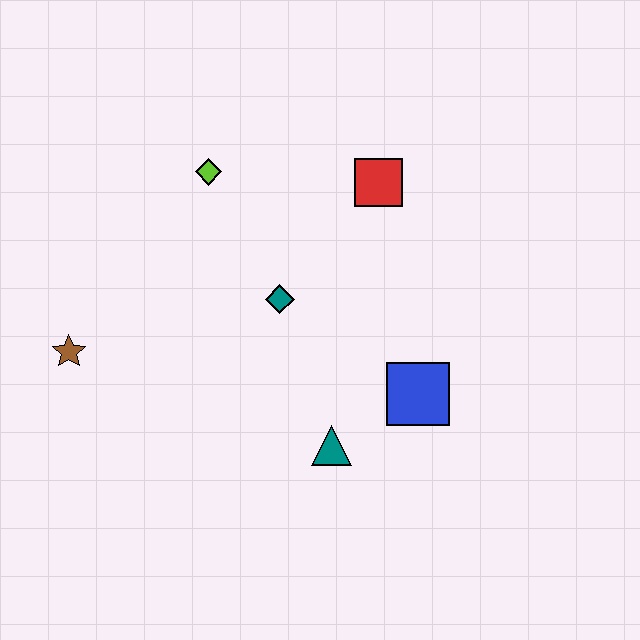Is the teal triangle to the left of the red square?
Yes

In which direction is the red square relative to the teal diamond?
The red square is above the teal diamond.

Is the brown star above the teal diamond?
No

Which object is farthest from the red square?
The brown star is farthest from the red square.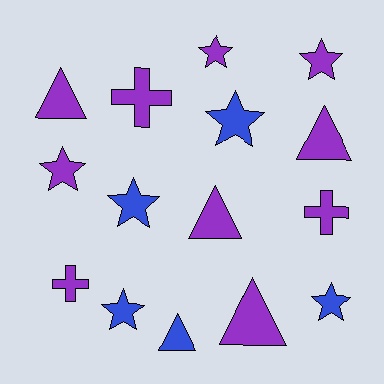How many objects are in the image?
There are 15 objects.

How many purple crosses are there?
There are 3 purple crosses.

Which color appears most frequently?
Purple, with 10 objects.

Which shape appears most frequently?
Star, with 7 objects.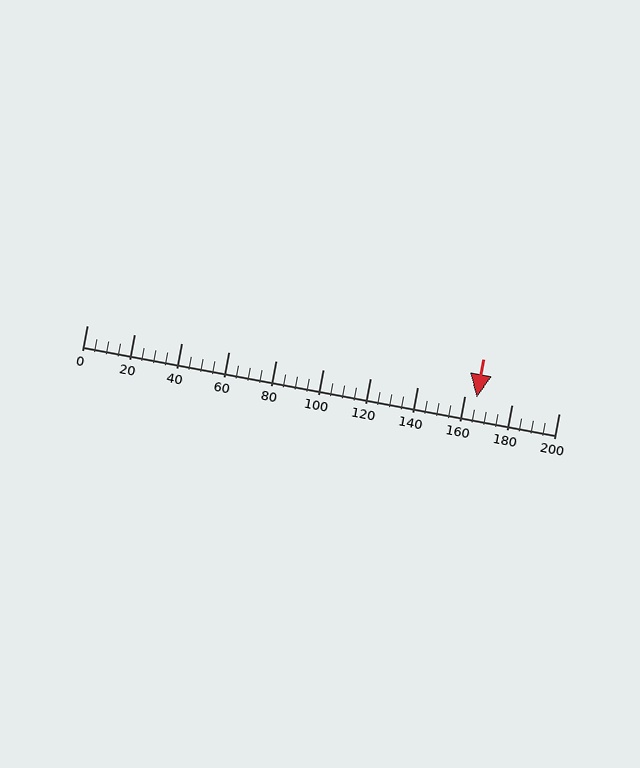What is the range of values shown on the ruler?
The ruler shows values from 0 to 200.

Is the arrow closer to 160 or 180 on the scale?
The arrow is closer to 160.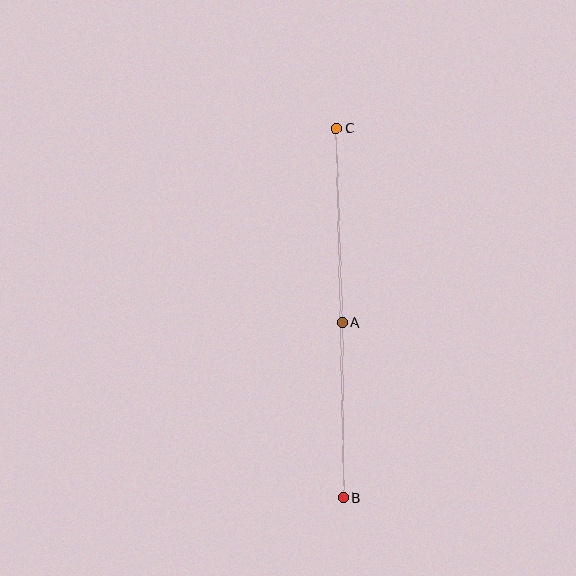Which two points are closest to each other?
Points A and B are closest to each other.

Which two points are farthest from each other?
Points B and C are farthest from each other.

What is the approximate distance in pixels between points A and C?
The distance between A and C is approximately 194 pixels.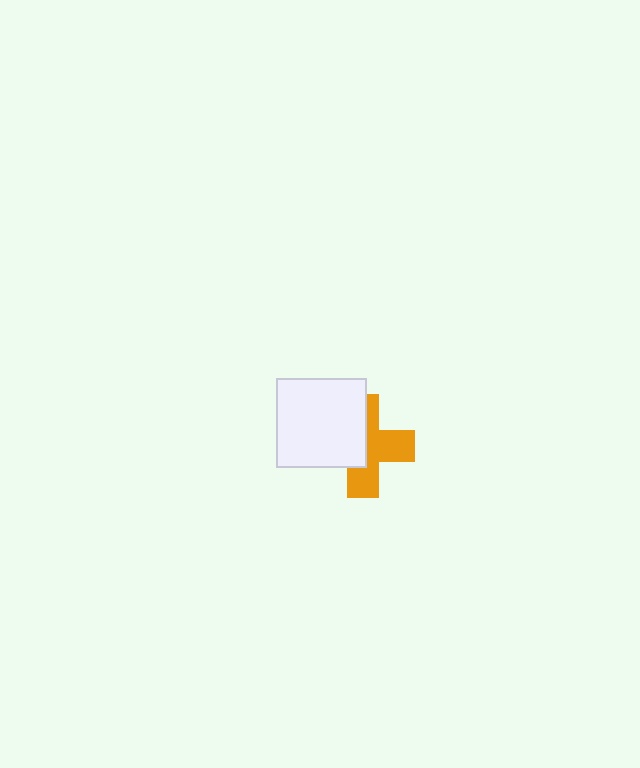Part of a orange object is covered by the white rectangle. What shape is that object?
It is a cross.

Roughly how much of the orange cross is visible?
About half of it is visible (roughly 53%).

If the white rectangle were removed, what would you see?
You would see the complete orange cross.